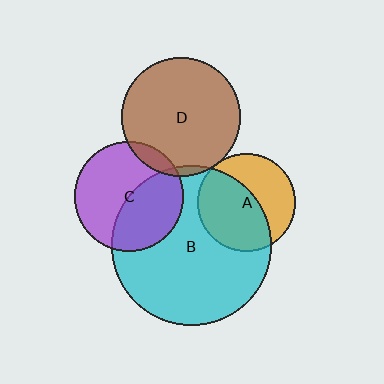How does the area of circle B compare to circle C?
Approximately 2.1 times.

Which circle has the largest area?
Circle B (cyan).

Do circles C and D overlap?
Yes.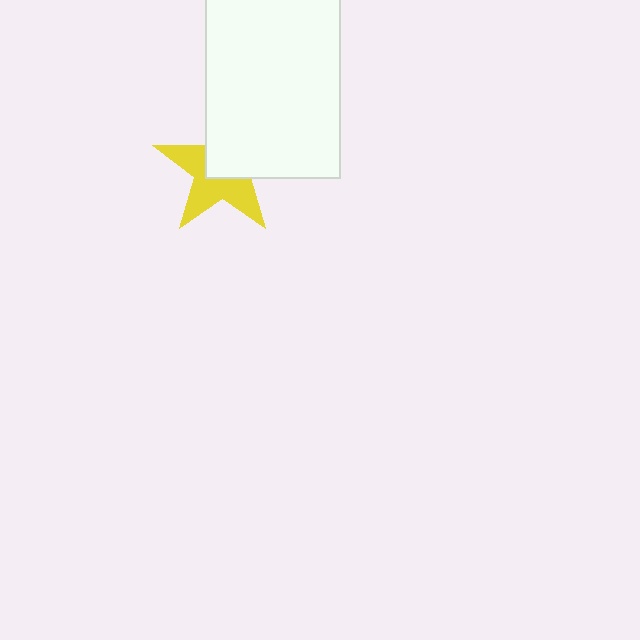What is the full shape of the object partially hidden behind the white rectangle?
The partially hidden object is a yellow star.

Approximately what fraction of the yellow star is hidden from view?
Roughly 48% of the yellow star is hidden behind the white rectangle.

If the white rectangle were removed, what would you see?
You would see the complete yellow star.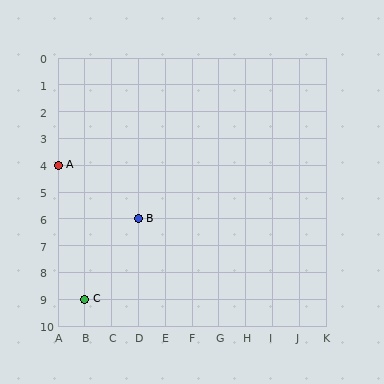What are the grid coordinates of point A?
Point A is at grid coordinates (A, 4).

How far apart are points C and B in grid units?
Points C and B are 2 columns and 3 rows apart (about 3.6 grid units diagonally).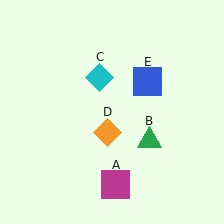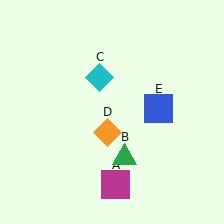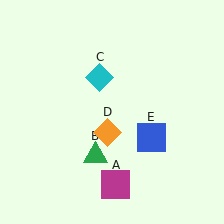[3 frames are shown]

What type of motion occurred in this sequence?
The green triangle (object B), blue square (object E) rotated clockwise around the center of the scene.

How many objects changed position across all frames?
2 objects changed position: green triangle (object B), blue square (object E).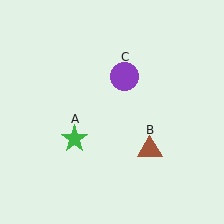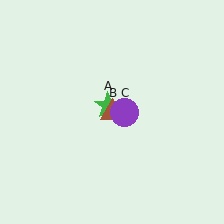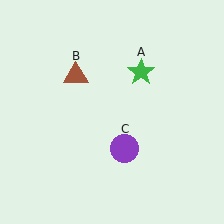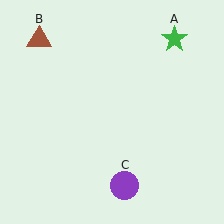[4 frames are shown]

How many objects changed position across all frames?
3 objects changed position: green star (object A), brown triangle (object B), purple circle (object C).